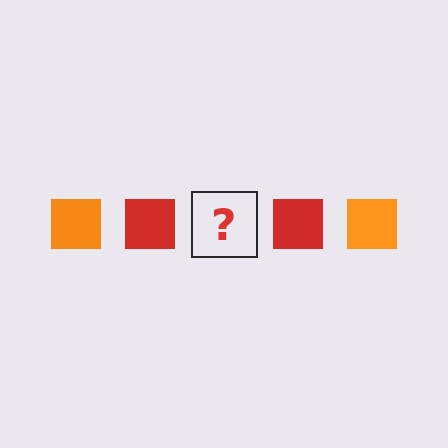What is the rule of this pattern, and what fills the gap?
The rule is that the pattern cycles through orange, red squares. The gap should be filled with an orange square.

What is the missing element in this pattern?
The missing element is an orange square.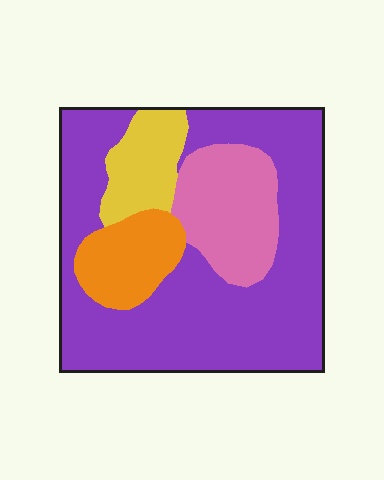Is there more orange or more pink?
Pink.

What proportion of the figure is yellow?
Yellow takes up about one tenth (1/10) of the figure.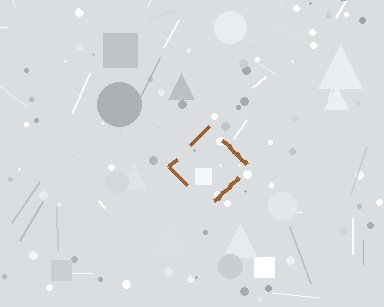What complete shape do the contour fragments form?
The contour fragments form a diamond.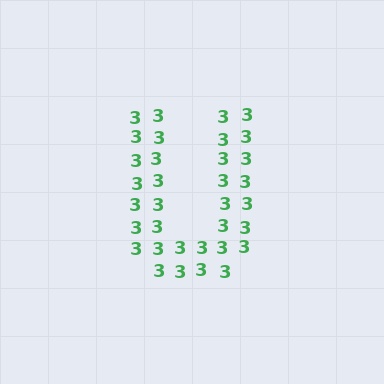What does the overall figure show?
The overall figure shows the letter U.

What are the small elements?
The small elements are digit 3's.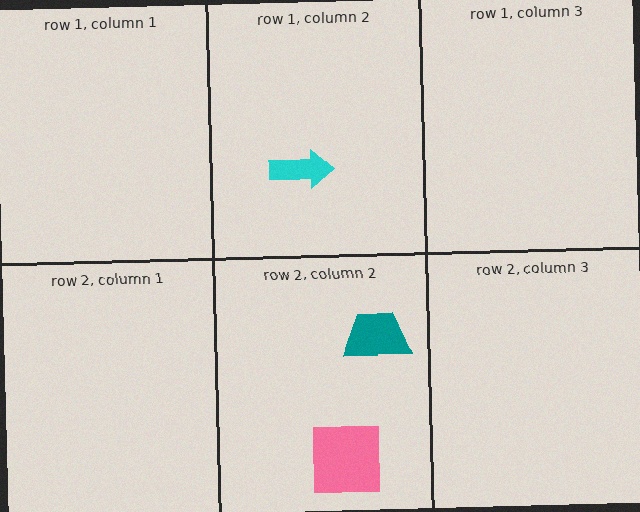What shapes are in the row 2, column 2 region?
The teal trapezoid, the pink square.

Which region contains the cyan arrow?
The row 1, column 2 region.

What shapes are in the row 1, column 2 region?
The cyan arrow.